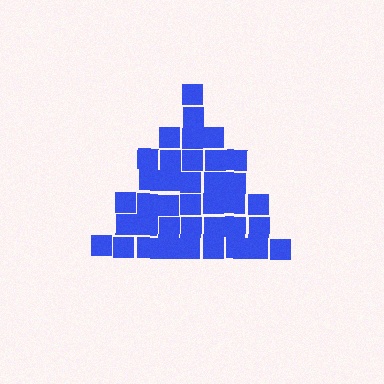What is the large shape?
The large shape is a triangle.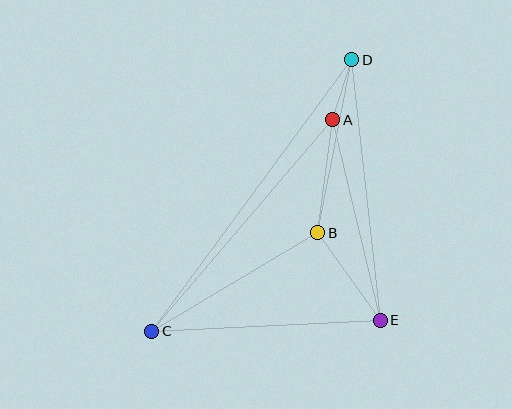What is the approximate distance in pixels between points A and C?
The distance between A and C is approximately 279 pixels.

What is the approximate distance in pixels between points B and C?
The distance between B and C is approximately 193 pixels.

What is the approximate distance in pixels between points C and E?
The distance between C and E is approximately 229 pixels.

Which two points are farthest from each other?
Points C and D are farthest from each other.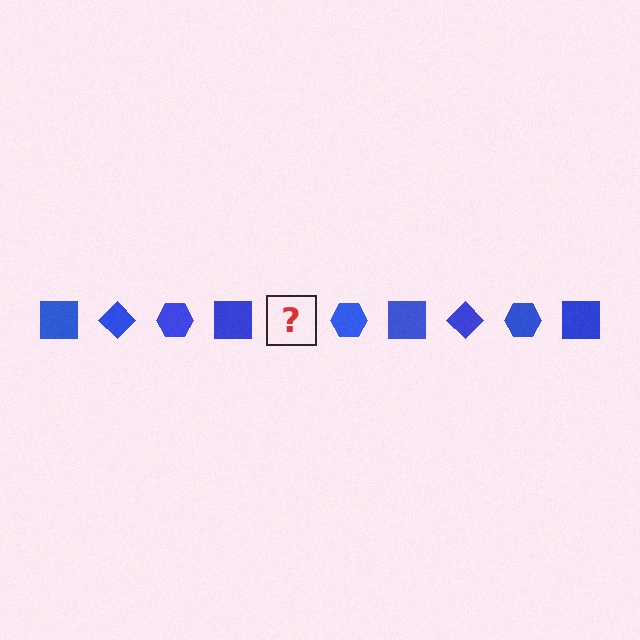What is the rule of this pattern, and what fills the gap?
The rule is that the pattern cycles through square, diamond, hexagon shapes in blue. The gap should be filled with a blue diamond.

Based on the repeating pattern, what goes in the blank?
The blank should be a blue diamond.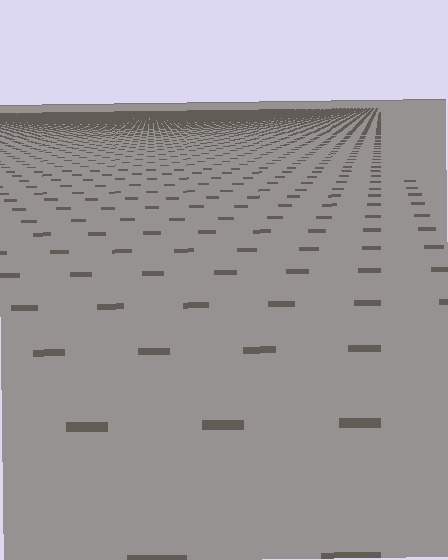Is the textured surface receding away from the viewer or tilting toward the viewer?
The surface is receding away from the viewer. Texture elements get smaller and denser toward the top.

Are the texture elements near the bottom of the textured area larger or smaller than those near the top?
Larger. Near the bottom, elements are closer to the viewer and appear at a bigger on-screen size.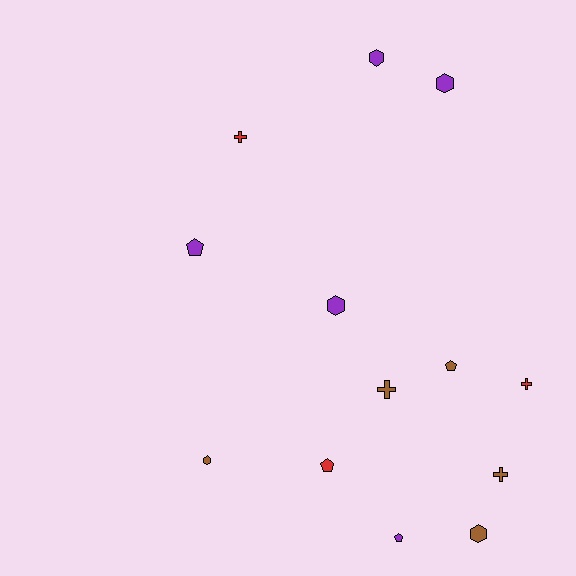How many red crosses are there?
There are 2 red crosses.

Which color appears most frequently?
Purple, with 5 objects.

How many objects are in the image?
There are 13 objects.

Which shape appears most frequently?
Hexagon, with 5 objects.